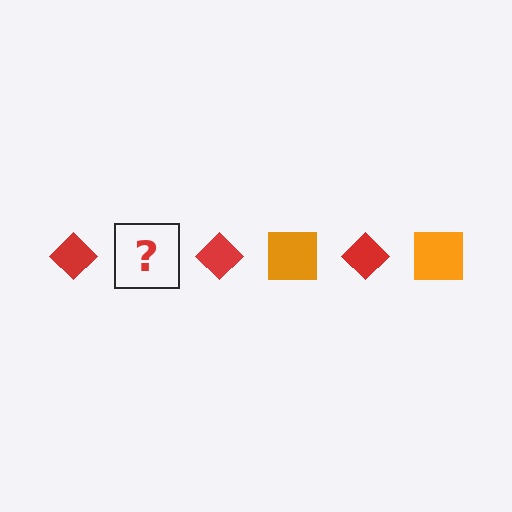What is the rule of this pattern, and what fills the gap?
The rule is that the pattern alternates between red diamond and orange square. The gap should be filled with an orange square.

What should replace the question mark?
The question mark should be replaced with an orange square.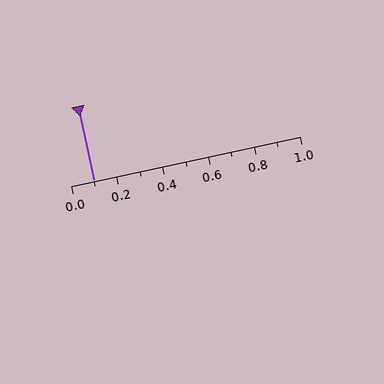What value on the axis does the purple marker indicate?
The marker indicates approximately 0.1.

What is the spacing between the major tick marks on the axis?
The major ticks are spaced 0.2 apart.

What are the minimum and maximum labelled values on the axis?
The axis runs from 0.0 to 1.0.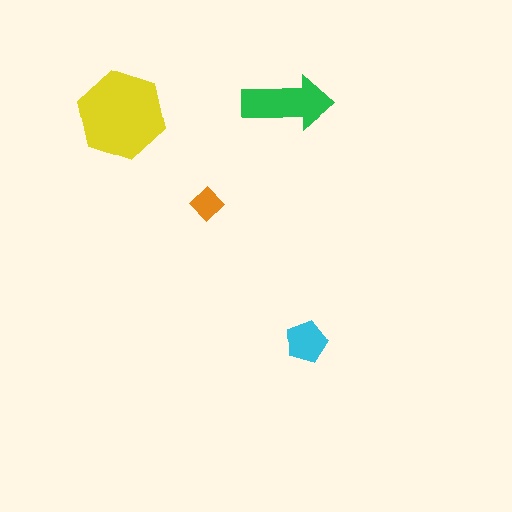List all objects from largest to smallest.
The yellow hexagon, the green arrow, the cyan pentagon, the orange diamond.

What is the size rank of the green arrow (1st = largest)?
2nd.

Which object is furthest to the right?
The cyan pentagon is rightmost.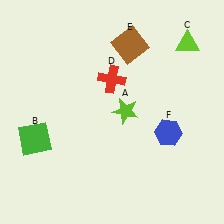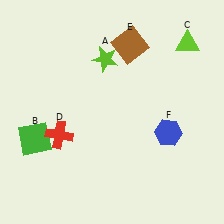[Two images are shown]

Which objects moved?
The objects that moved are: the lime star (A), the red cross (D).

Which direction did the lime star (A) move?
The lime star (A) moved up.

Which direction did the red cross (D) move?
The red cross (D) moved down.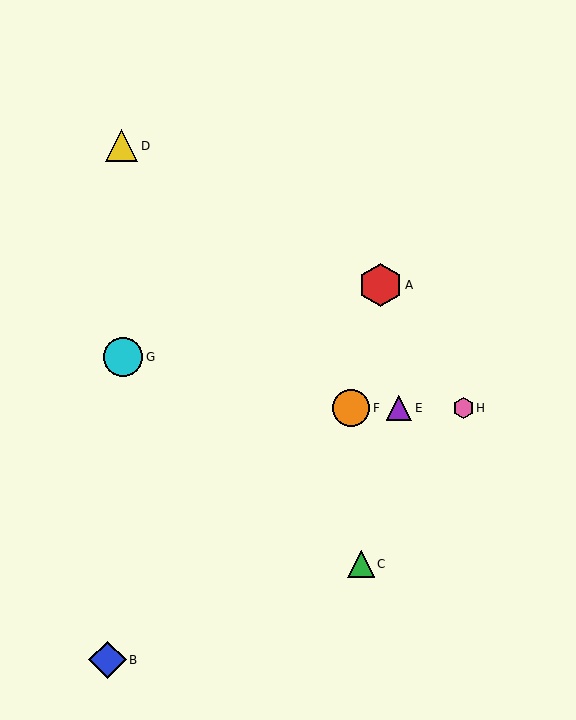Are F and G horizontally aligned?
No, F is at y≈408 and G is at y≈357.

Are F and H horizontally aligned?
Yes, both are at y≈408.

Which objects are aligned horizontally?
Objects E, F, H are aligned horizontally.